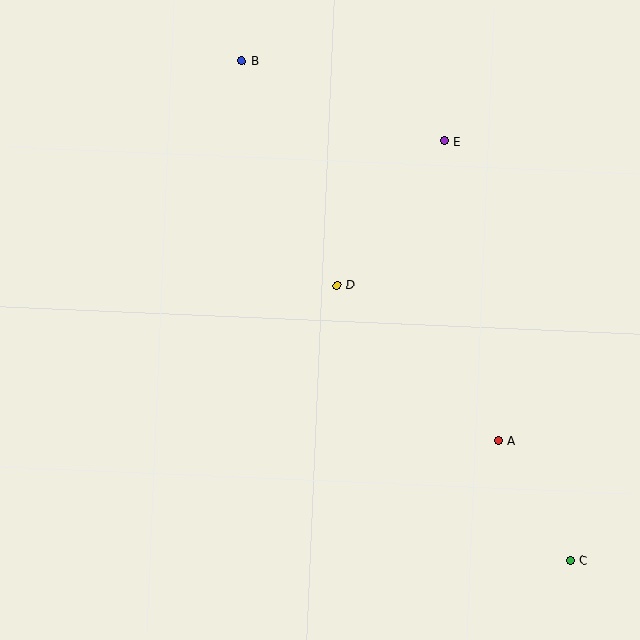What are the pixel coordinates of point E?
Point E is at (444, 141).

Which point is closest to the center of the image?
Point D at (337, 285) is closest to the center.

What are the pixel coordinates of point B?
Point B is at (242, 61).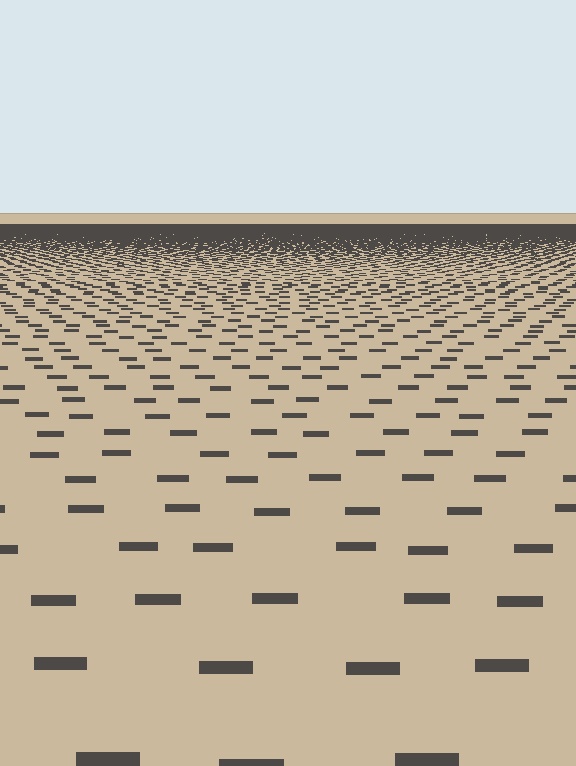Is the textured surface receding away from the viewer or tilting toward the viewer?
The surface is receding away from the viewer. Texture elements get smaller and denser toward the top.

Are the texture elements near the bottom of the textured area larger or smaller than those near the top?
Larger. Near the bottom, elements are closer to the viewer and appear at a bigger on-screen size.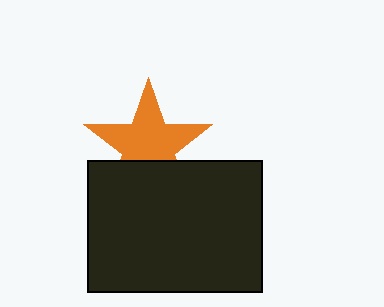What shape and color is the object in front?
The object in front is a black rectangle.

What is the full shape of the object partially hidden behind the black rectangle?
The partially hidden object is an orange star.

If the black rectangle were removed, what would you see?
You would see the complete orange star.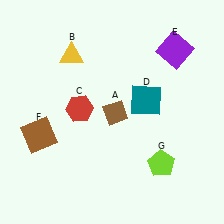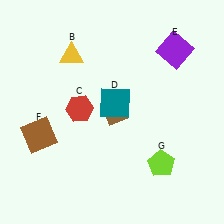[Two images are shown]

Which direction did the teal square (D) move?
The teal square (D) moved left.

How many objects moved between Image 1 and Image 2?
1 object moved between the two images.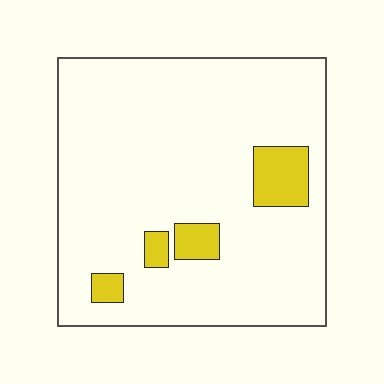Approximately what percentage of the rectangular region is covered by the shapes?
Approximately 10%.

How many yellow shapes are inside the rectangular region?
4.